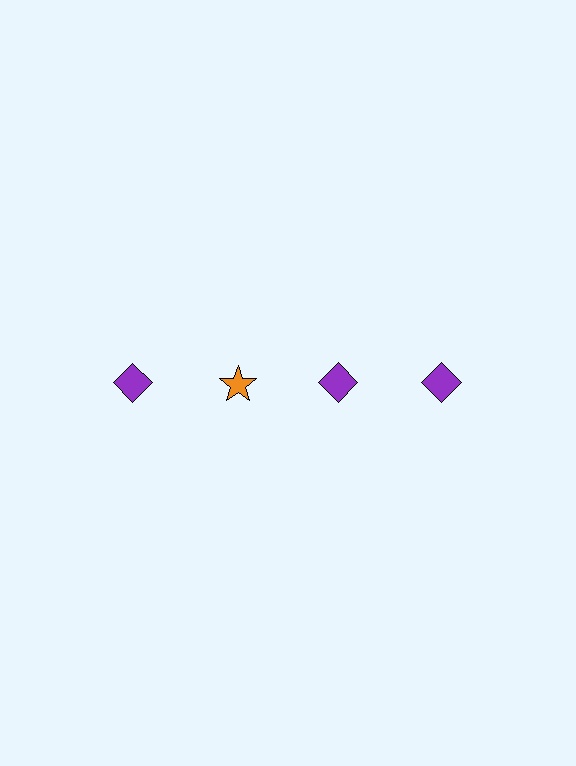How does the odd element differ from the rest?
It differs in both color (orange instead of purple) and shape (star instead of diamond).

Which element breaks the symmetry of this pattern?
The orange star in the top row, second from left column breaks the symmetry. All other shapes are purple diamonds.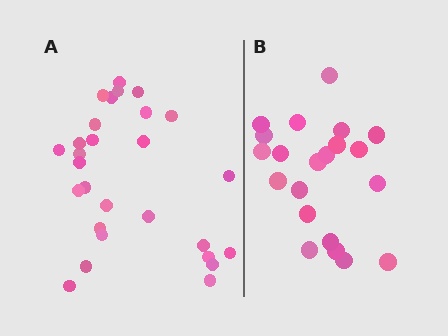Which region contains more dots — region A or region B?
Region A (the left region) has more dots.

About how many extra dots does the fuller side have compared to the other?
Region A has roughly 8 or so more dots than region B.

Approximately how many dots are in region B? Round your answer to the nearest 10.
About 20 dots. (The exact count is 21, which rounds to 20.)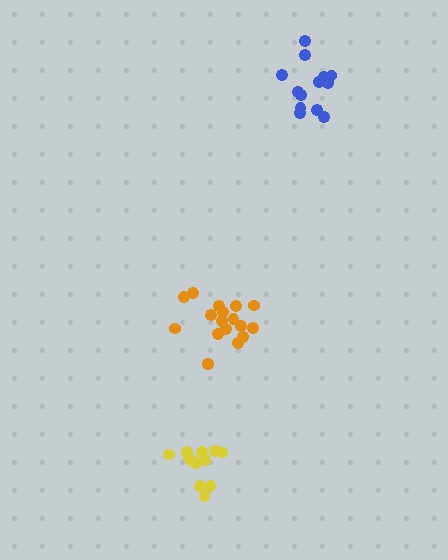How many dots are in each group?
Group 1: 17 dots, Group 2: 12 dots, Group 3: 13 dots (42 total).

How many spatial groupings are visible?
There are 3 spatial groupings.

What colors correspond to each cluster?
The clusters are colored: orange, yellow, blue.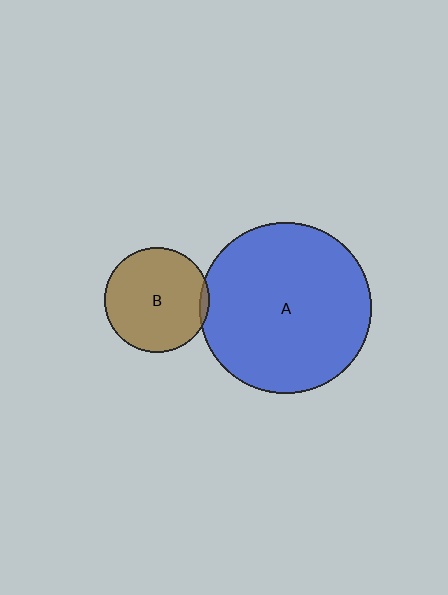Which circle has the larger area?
Circle A (blue).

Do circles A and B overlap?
Yes.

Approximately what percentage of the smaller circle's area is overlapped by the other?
Approximately 5%.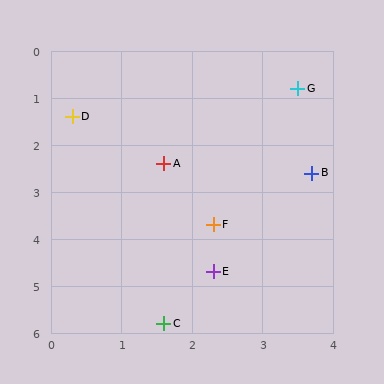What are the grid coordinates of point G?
Point G is at approximately (3.5, 0.8).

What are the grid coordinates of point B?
Point B is at approximately (3.7, 2.6).